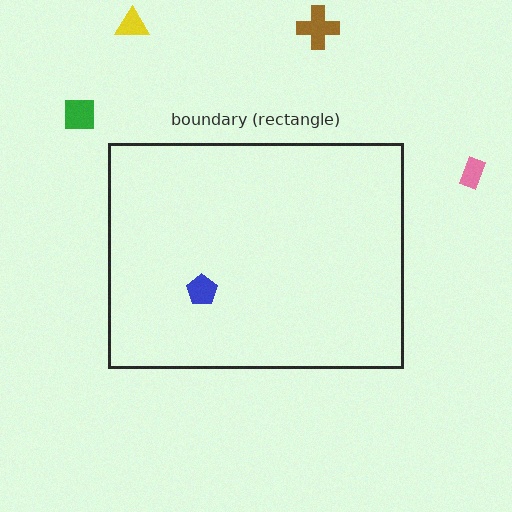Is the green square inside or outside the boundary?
Outside.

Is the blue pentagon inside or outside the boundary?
Inside.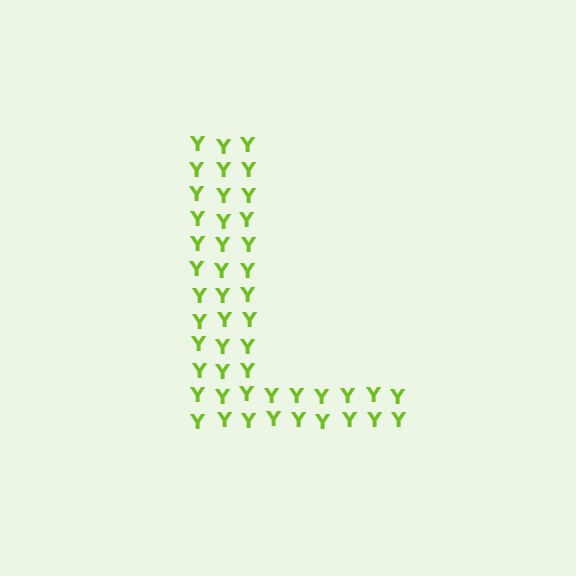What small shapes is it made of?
It is made of small letter Y's.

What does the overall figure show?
The overall figure shows the letter L.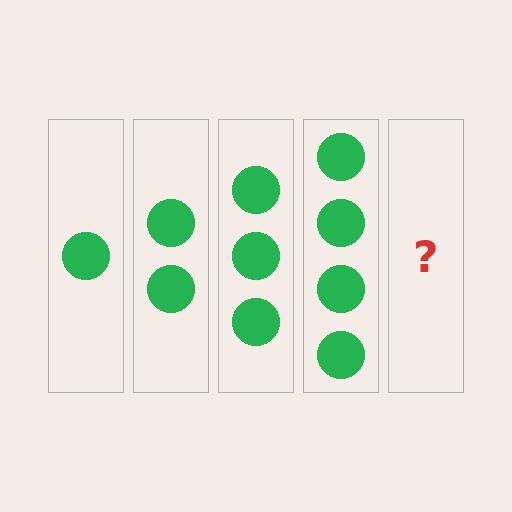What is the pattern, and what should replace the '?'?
The pattern is that each step adds one more circle. The '?' should be 5 circles.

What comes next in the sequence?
The next element should be 5 circles.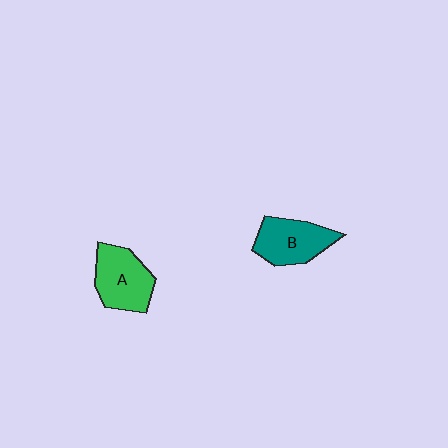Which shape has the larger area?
Shape A (green).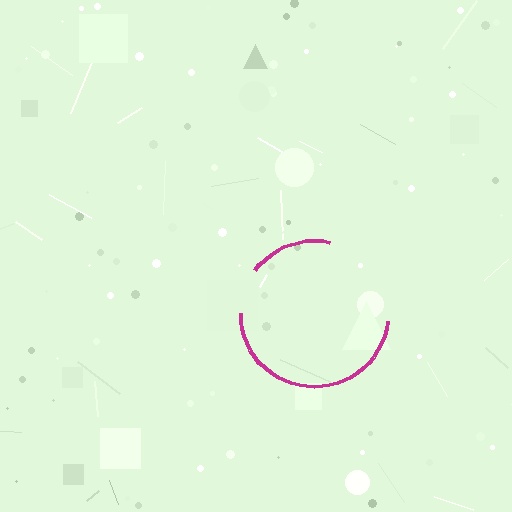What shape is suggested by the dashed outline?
The dashed outline suggests a circle.